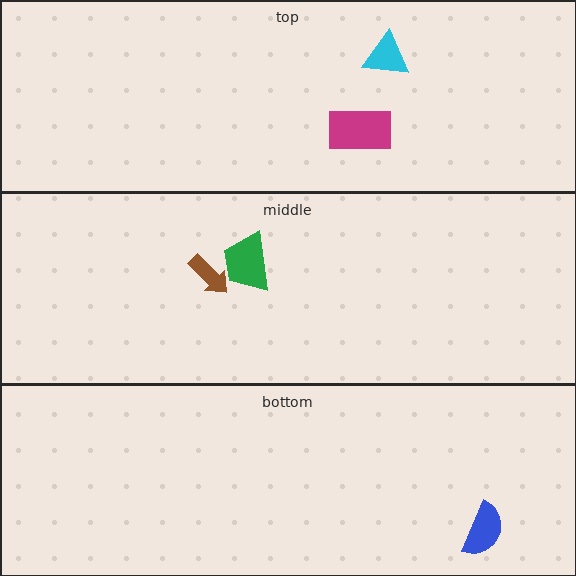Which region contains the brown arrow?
The middle region.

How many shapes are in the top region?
2.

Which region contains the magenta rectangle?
The top region.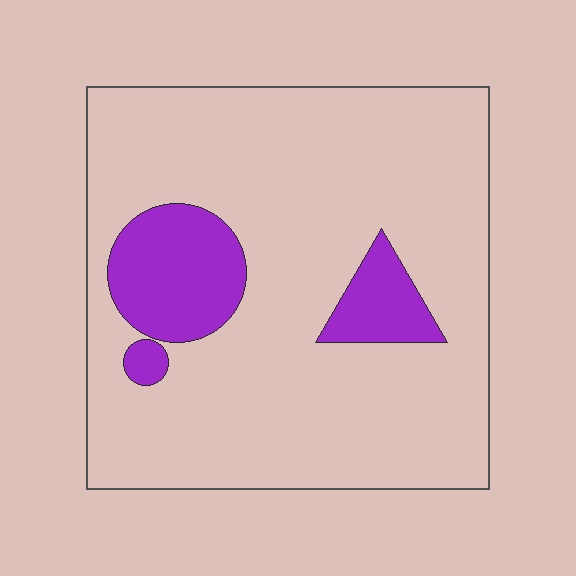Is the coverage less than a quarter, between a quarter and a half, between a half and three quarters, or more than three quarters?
Less than a quarter.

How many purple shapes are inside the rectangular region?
3.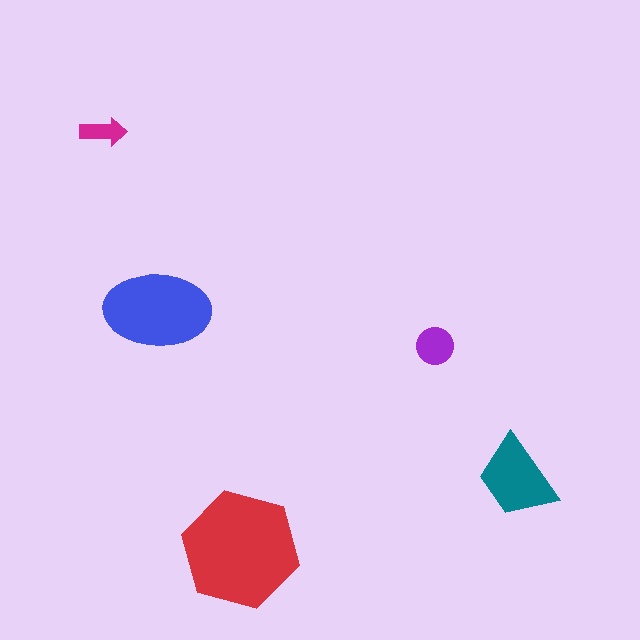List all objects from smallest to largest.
The magenta arrow, the purple circle, the teal trapezoid, the blue ellipse, the red hexagon.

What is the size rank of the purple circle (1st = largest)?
4th.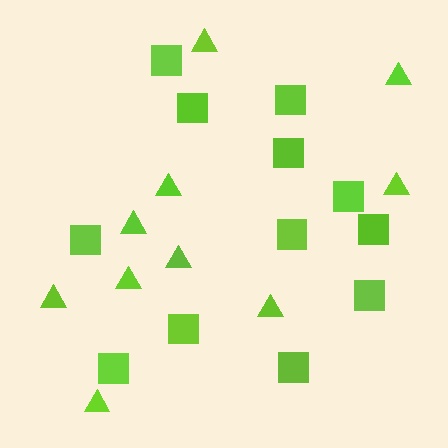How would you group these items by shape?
There are 2 groups: one group of triangles (10) and one group of squares (12).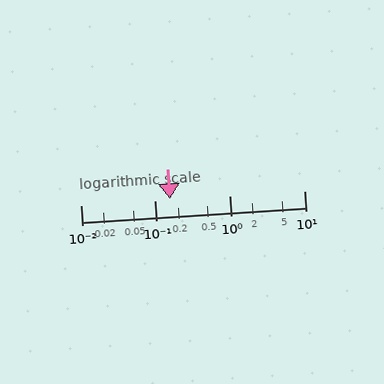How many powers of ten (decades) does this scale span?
The scale spans 3 decades, from 0.01 to 10.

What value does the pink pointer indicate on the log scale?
The pointer indicates approximately 0.16.